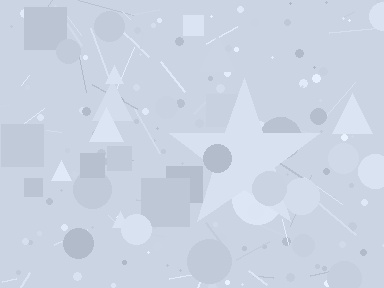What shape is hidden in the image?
A star is hidden in the image.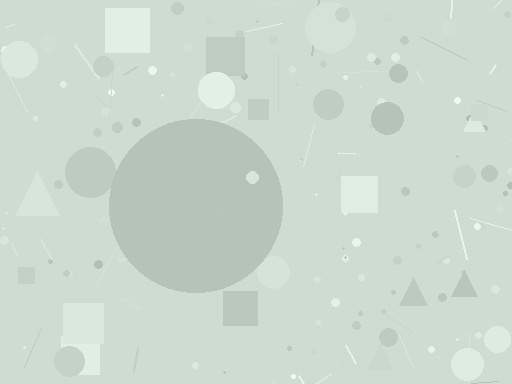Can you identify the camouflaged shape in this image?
The camouflaged shape is a circle.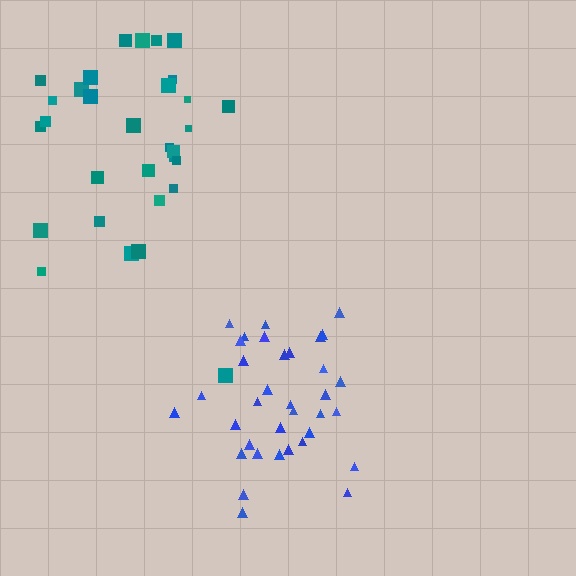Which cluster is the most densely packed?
Blue.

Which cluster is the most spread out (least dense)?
Teal.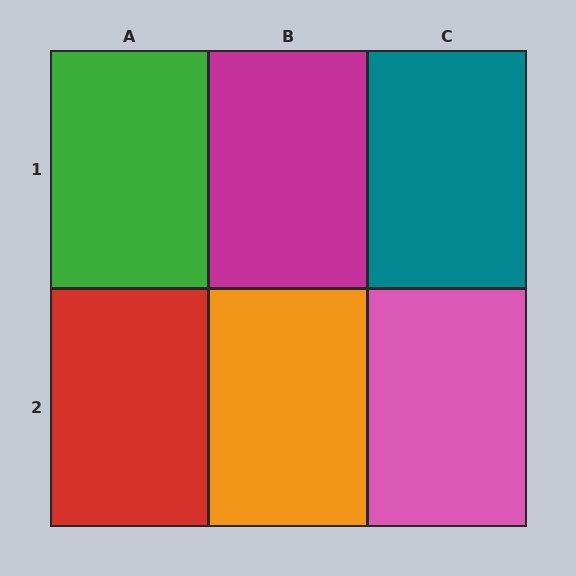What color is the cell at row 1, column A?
Green.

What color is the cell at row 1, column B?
Magenta.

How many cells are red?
1 cell is red.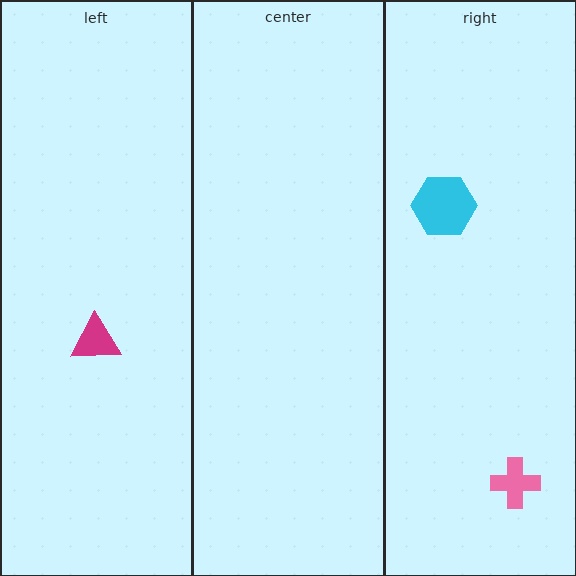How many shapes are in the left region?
1.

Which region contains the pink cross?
The right region.